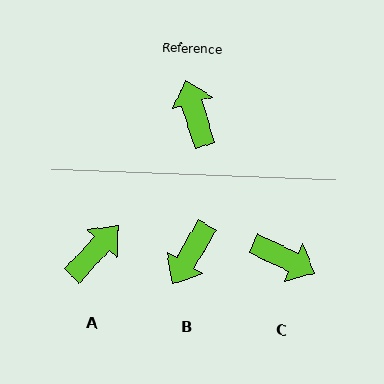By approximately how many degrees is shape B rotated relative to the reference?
Approximately 132 degrees counter-clockwise.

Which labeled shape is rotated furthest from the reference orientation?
B, about 132 degrees away.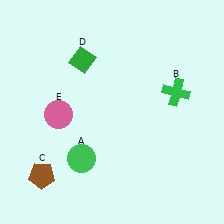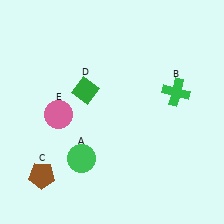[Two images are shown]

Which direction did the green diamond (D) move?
The green diamond (D) moved down.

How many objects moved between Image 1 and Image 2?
1 object moved between the two images.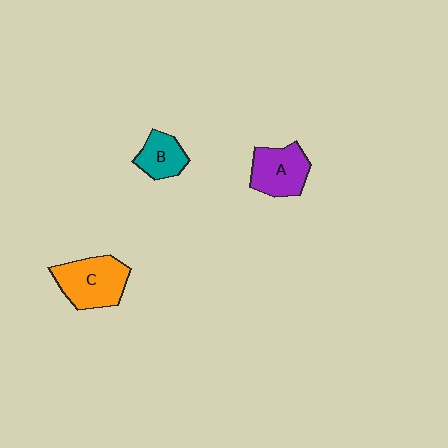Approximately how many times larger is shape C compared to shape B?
Approximately 1.7 times.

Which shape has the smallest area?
Shape B (teal).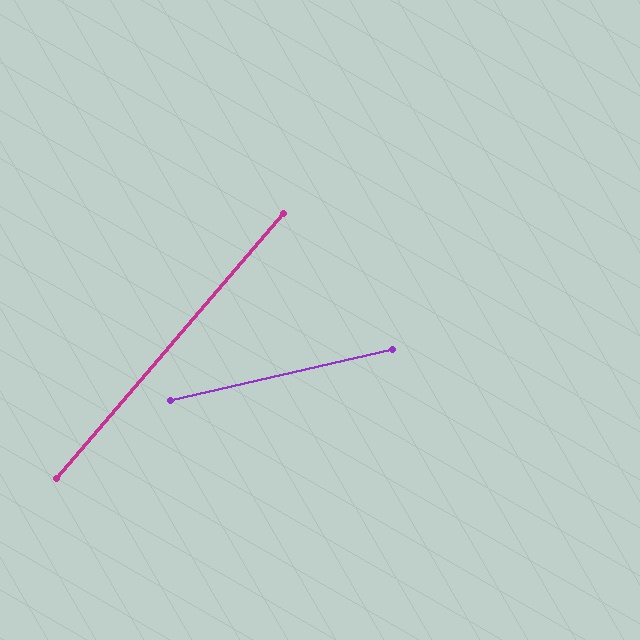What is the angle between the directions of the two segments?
Approximately 36 degrees.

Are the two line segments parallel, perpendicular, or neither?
Neither parallel nor perpendicular — they differ by about 36°.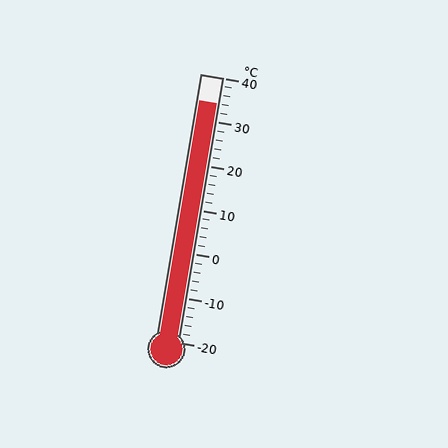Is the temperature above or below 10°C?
The temperature is above 10°C.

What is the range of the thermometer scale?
The thermometer scale ranges from -20°C to 40°C.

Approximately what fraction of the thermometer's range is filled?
The thermometer is filled to approximately 90% of its range.